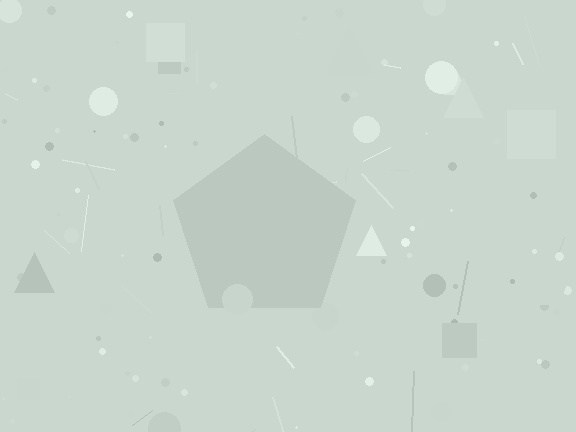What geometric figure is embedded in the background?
A pentagon is embedded in the background.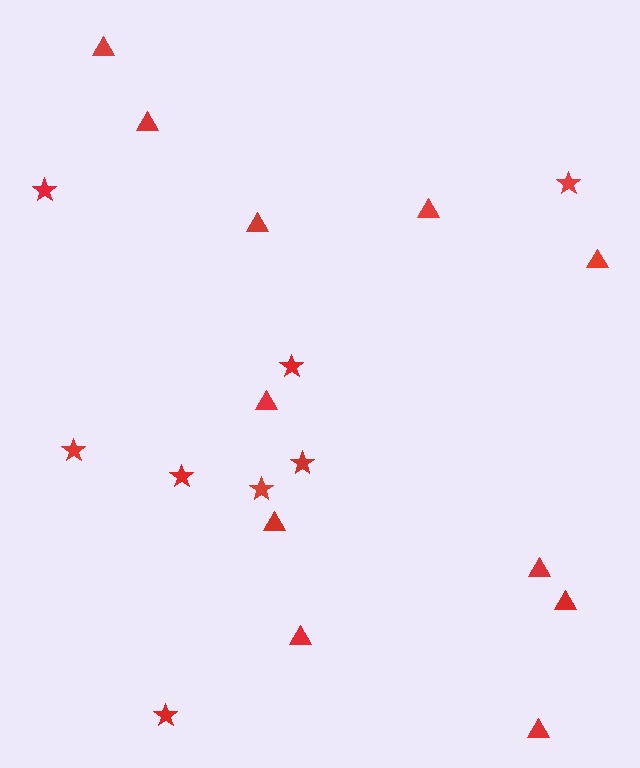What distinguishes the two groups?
There are 2 groups: one group of stars (8) and one group of triangles (11).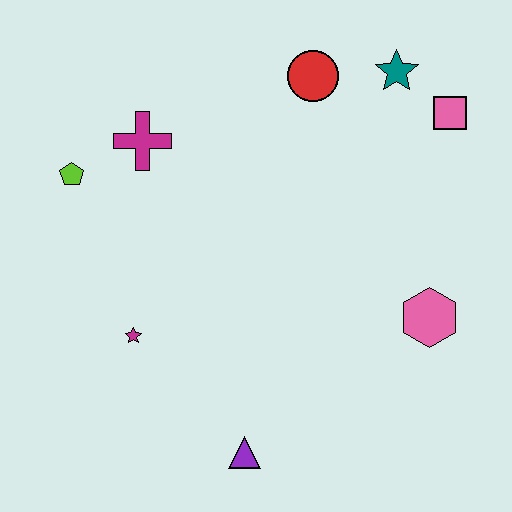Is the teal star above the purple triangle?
Yes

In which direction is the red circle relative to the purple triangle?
The red circle is above the purple triangle.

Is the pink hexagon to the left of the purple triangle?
No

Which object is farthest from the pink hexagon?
The lime pentagon is farthest from the pink hexagon.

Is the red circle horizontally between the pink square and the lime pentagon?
Yes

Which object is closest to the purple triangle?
The magenta star is closest to the purple triangle.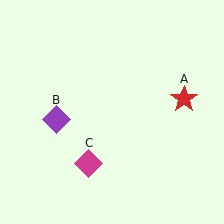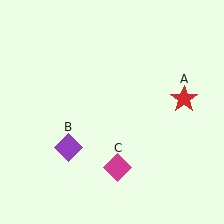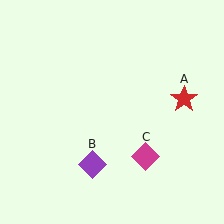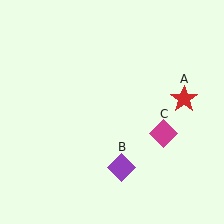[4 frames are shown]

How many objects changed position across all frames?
2 objects changed position: purple diamond (object B), magenta diamond (object C).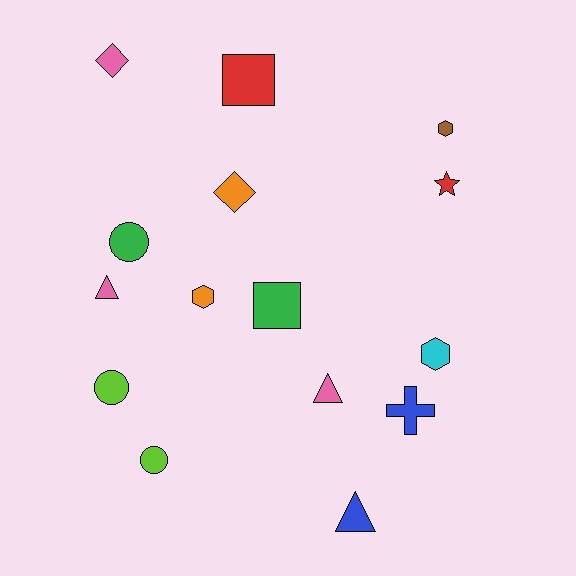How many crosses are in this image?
There is 1 cross.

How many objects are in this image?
There are 15 objects.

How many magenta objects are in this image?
There are no magenta objects.